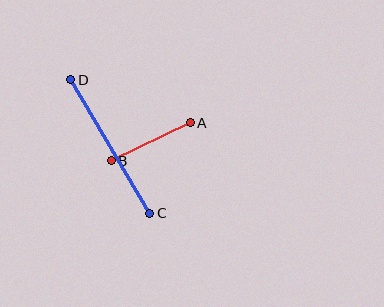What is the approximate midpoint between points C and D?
The midpoint is at approximately (110, 146) pixels.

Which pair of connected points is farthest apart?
Points C and D are farthest apart.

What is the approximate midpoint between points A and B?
The midpoint is at approximately (151, 142) pixels.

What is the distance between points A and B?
The distance is approximately 87 pixels.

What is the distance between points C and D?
The distance is approximately 155 pixels.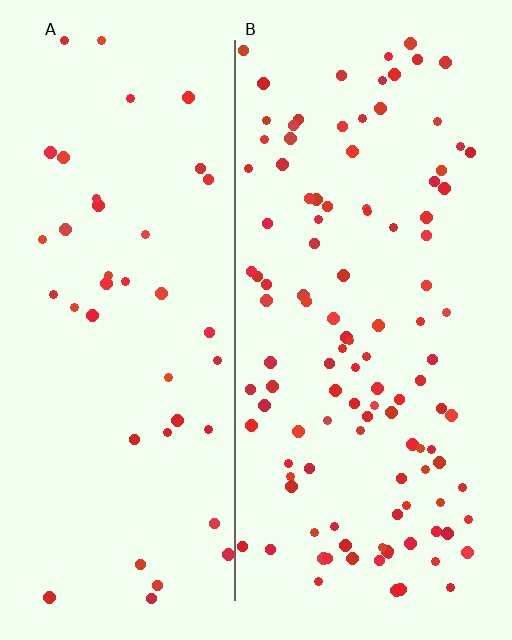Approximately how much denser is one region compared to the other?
Approximately 2.7× — region B over region A.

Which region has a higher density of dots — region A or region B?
B (the right).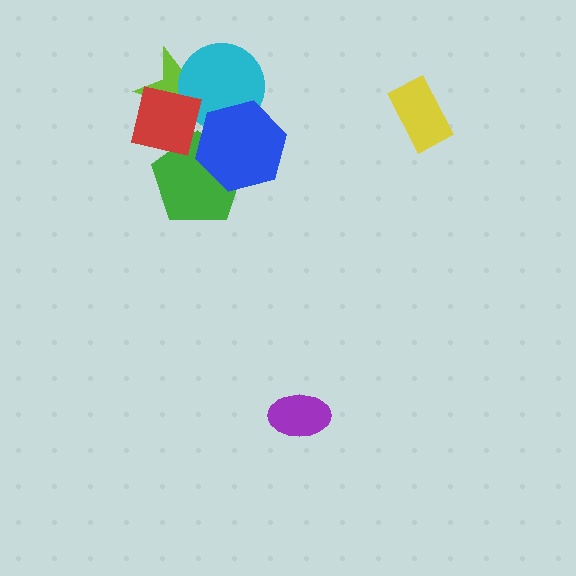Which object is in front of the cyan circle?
The blue hexagon is in front of the cyan circle.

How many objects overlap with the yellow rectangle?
0 objects overlap with the yellow rectangle.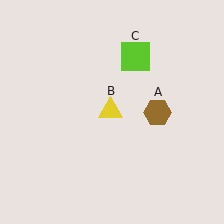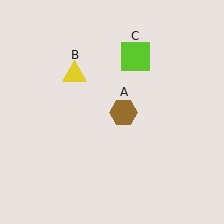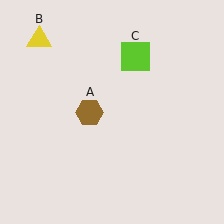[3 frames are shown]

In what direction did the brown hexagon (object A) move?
The brown hexagon (object A) moved left.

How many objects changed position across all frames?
2 objects changed position: brown hexagon (object A), yellow triangle (object B).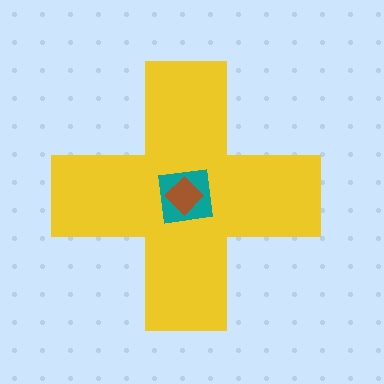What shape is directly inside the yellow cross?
The teal square.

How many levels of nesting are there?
3.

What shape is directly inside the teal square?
The brown diamond.